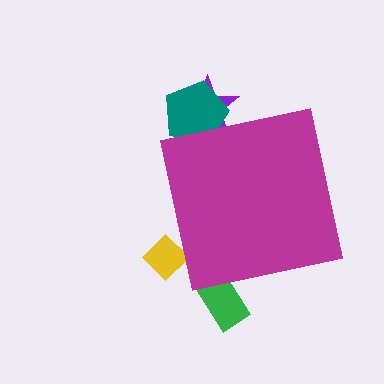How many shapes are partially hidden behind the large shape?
4 shapes are partially hidden.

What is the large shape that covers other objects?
A magenta square.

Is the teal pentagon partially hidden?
Yes, the teal pentagon is partially hidden behind the magenta square.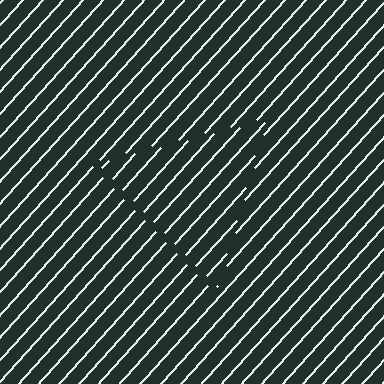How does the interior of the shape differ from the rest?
The interior of the shape contains the same grating, shifted by half a period — the contour is defined by the phase discontinuity where line-ends from the inner and outer gratings abut.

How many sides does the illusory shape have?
3 sides — the line-ends trace a triangle.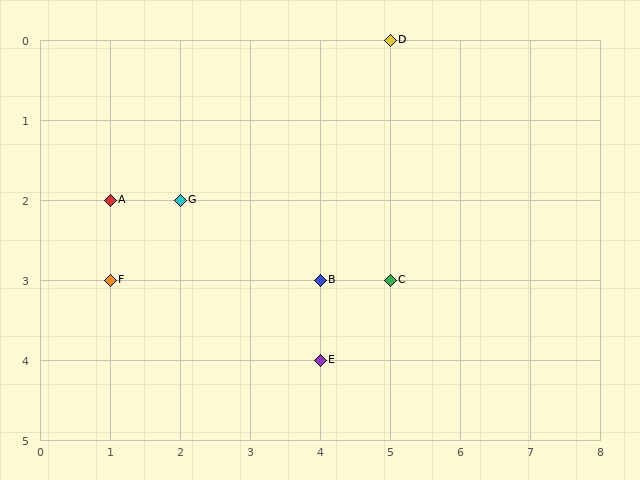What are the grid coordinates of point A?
Point A is at grid coordinates (1, 2).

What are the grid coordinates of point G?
Point G is at grid coordinates (2, 2).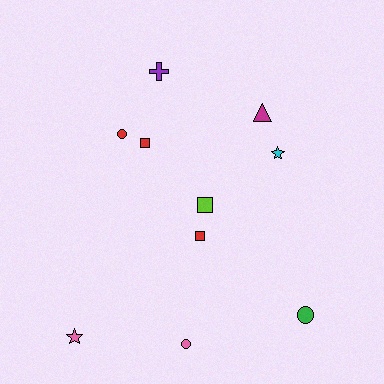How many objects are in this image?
There are 10 objects.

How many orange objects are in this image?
There are no orange objects.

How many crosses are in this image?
There is 1 cross.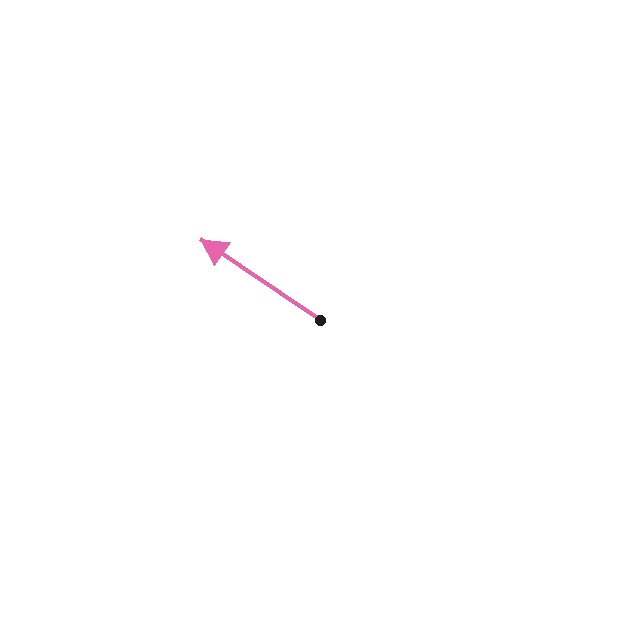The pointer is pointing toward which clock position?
Roughly 10 o'clock.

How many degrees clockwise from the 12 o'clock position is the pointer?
Approximately 304 degrees.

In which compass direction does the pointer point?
Northwest.